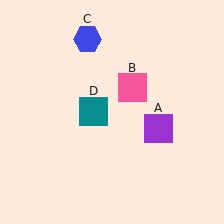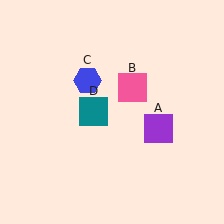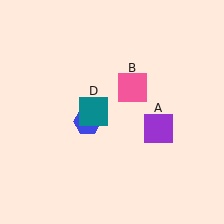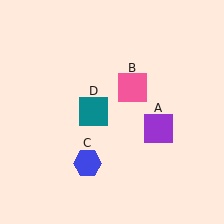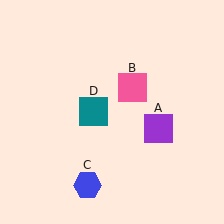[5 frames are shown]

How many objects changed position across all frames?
1 object changed position: blue hexagon (object C).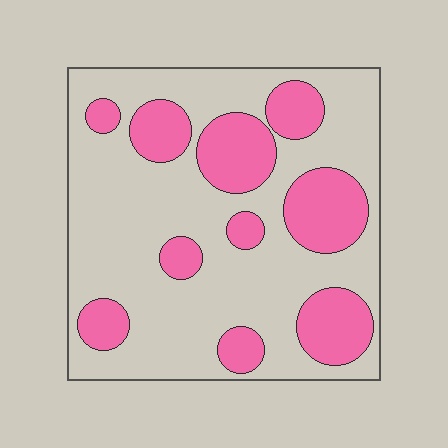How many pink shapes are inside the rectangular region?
10.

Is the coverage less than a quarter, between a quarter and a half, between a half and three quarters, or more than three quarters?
Between a quarter and a half.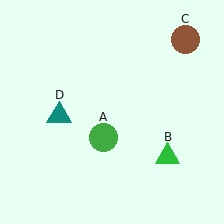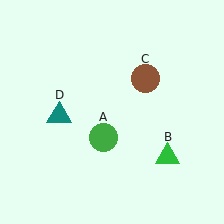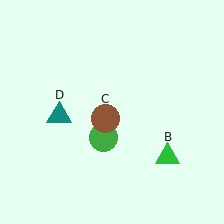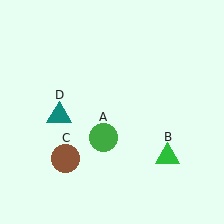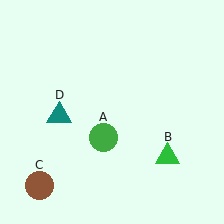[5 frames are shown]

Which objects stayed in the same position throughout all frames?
Green circle (object A) and green triangle (object B) and teal triangle (object D) remained stationary.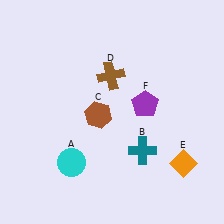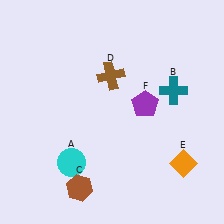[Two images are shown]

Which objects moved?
The objects that moved are: the teal cross (B), the brown hexagon (C).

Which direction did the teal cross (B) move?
The teal cross (B) moved up.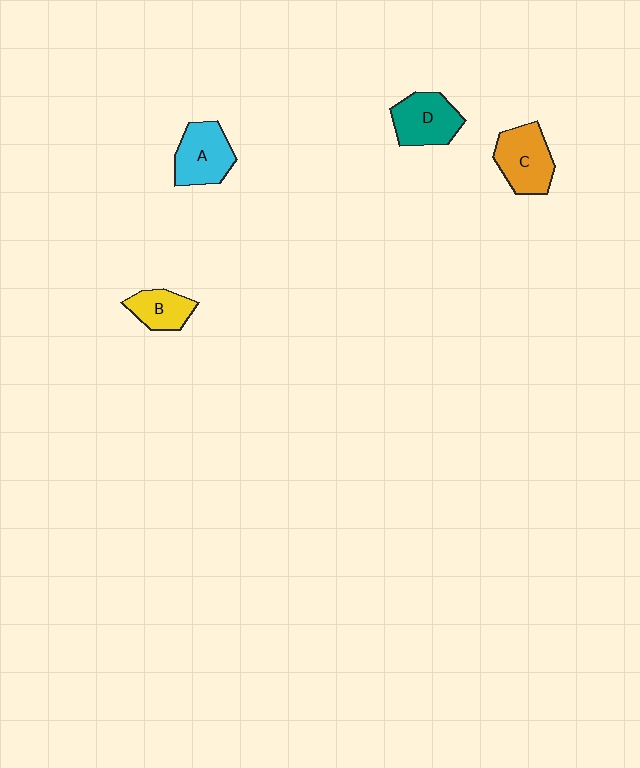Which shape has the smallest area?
Shape B (yellow).